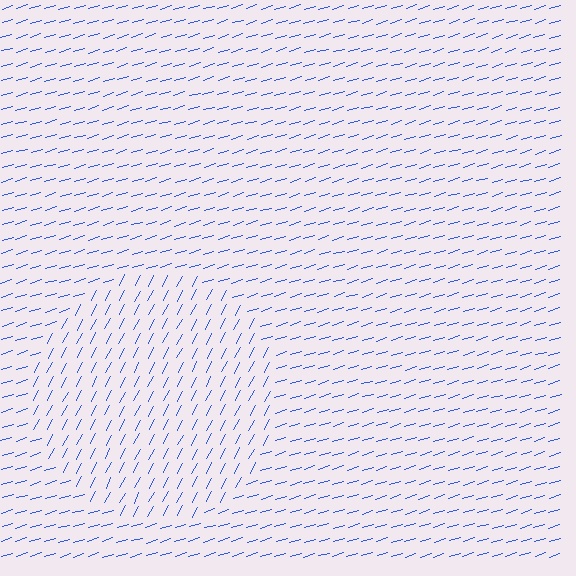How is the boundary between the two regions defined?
The boundary is defined purely by a change in line orientation (approximately 45 degrees difference). All lines are the same color and thickness.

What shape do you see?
I see a circle.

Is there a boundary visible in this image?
Yes, there is a texture boundary formed by a change in line orientation.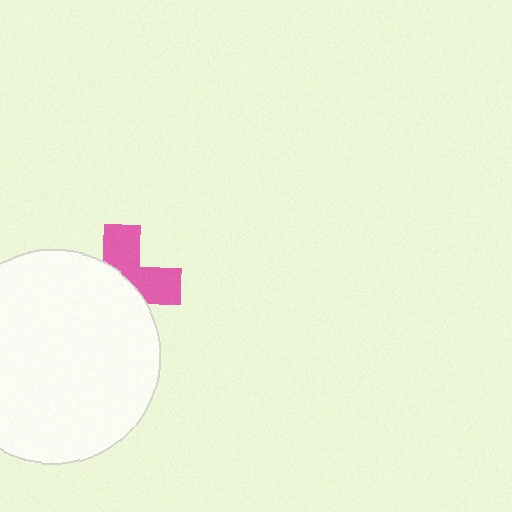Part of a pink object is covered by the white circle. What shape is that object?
It is a cross.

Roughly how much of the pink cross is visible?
A small part of it is visible (roughly 43%).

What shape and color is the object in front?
The object in front is a white circle.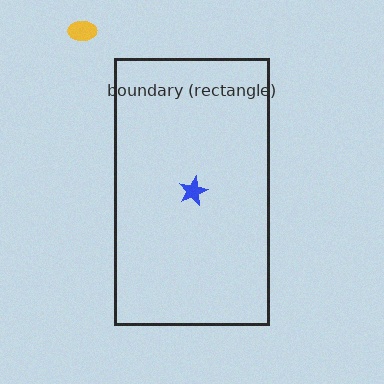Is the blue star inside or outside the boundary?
Inside.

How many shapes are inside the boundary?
1 inside, 1 outside.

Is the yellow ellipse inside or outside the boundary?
Outside.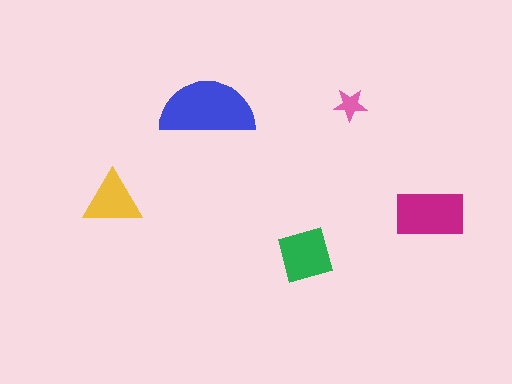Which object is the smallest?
The pink star.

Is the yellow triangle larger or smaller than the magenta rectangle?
Smaller.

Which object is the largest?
The blue semicircle.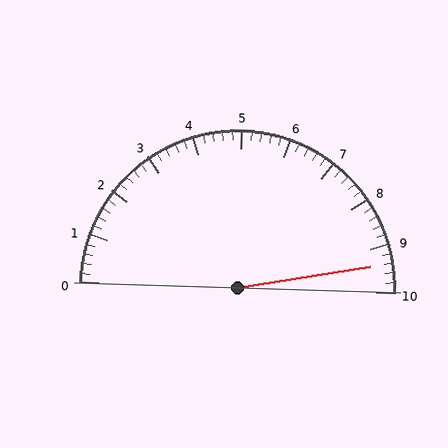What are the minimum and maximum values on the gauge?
The gauge ranges from 0 to 10.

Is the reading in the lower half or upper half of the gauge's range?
The reading is in the upper half of the range (0 to 10).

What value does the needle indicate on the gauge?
The needle indicates approximately 9.4.